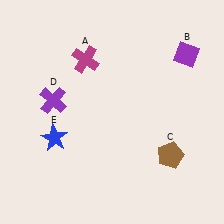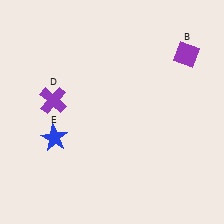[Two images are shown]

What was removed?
The brown pentagon (C), the magenta cross (A) were removed in Image 2.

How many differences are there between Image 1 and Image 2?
There are 2 differences between the two images.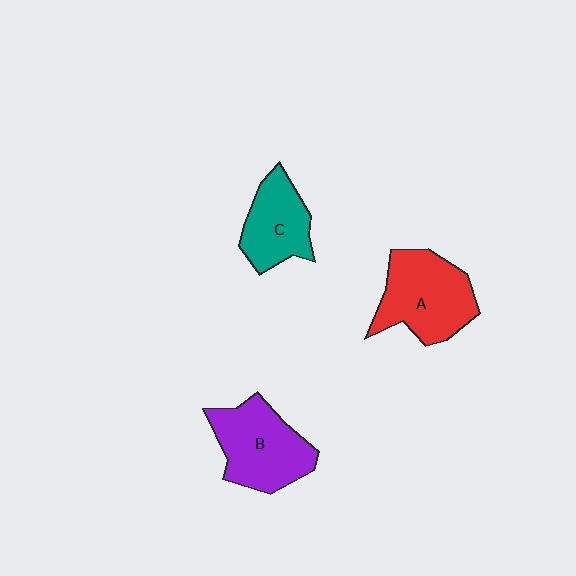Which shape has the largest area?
Shape A (red).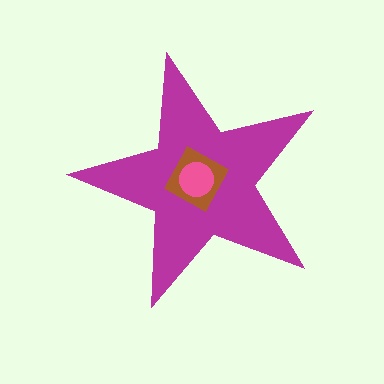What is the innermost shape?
The pink circle.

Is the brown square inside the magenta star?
Yes.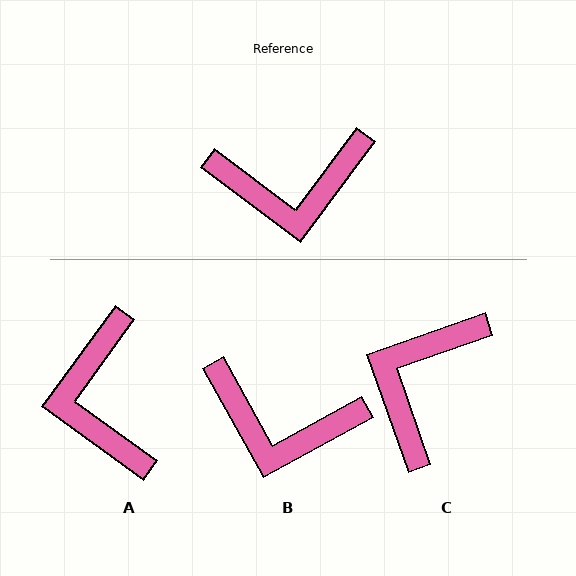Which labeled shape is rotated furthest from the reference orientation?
C, about 124 degrees away.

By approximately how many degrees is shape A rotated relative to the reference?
Approximately 89 degrees clockwise.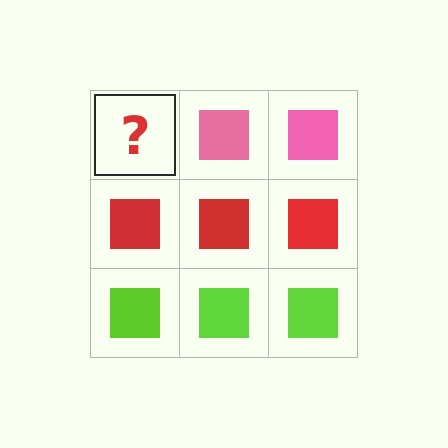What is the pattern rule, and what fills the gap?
The rule is that each row has a consistent color. The gap should be filled with a pink square.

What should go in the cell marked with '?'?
The missing cell should contain a pink square.